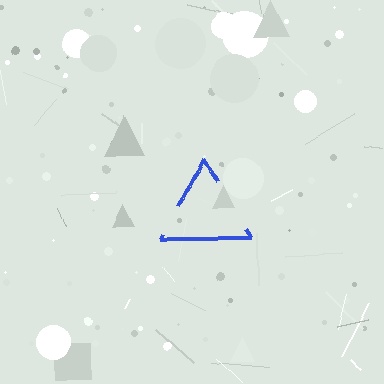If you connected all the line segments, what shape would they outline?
They would outline a triangle.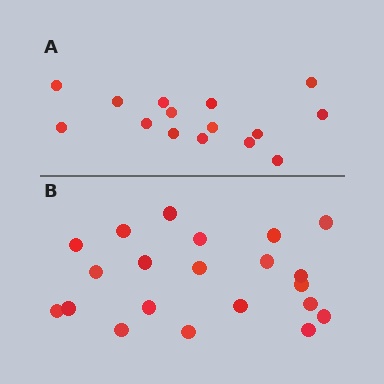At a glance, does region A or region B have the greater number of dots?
Region B (the bottom region) has more dots.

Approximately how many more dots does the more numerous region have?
Region B has about 6 more dots than region A.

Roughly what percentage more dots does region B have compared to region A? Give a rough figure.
About 40% more.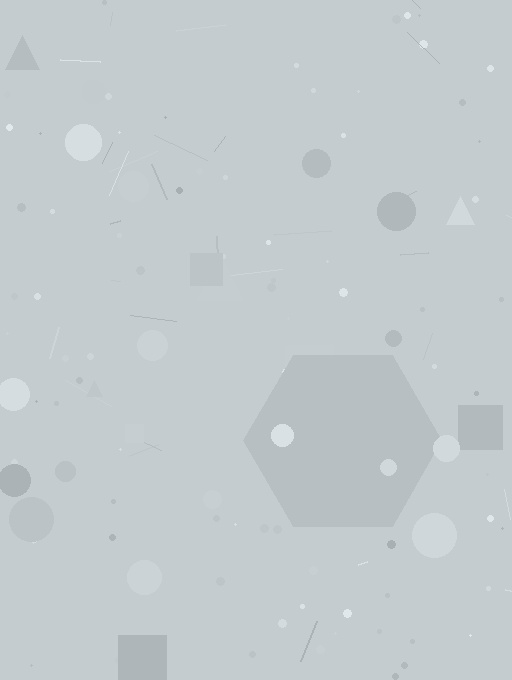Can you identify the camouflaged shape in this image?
The camouflaged shape is a hexagon.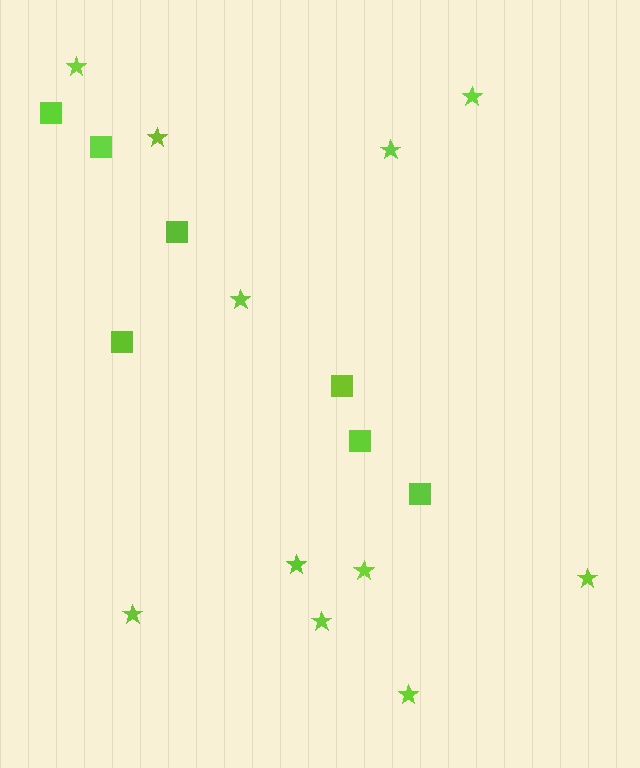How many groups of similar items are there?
There are 2 groups: one group of stars (11) and one group of squares (7).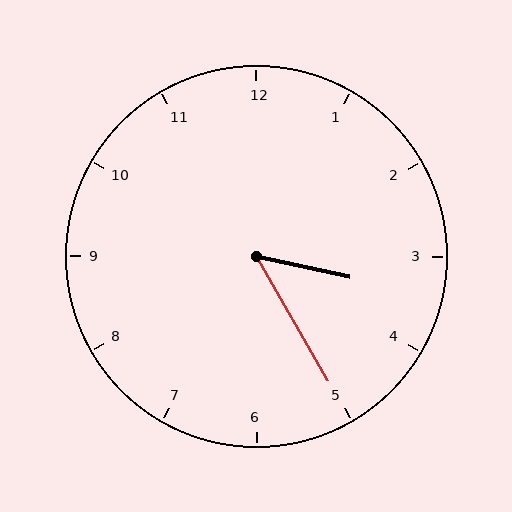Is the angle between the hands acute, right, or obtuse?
It is acute.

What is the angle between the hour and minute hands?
Approximately 48 degrees.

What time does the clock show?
3:25.